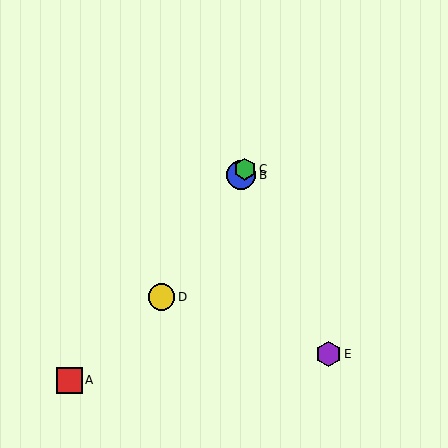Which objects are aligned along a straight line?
Objects B, C, D are aligned along a straight line.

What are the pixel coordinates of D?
Object D is at (161, 297).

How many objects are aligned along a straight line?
3 objects (B, C, D) are aligned along a straight line.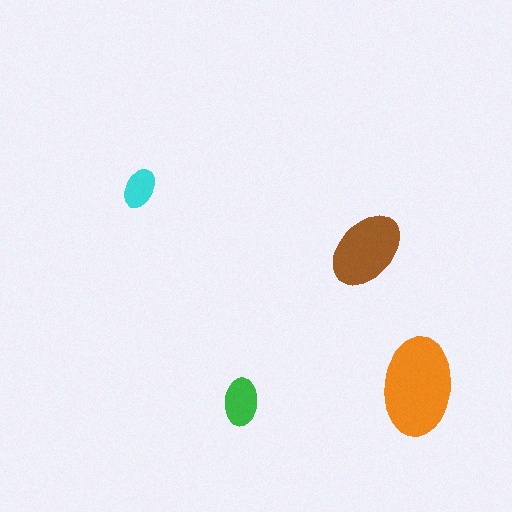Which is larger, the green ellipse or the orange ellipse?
The orange one.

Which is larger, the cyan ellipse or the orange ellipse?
The orange one.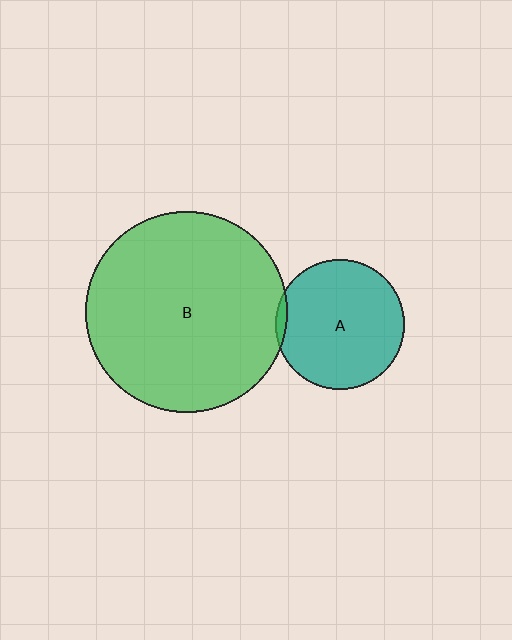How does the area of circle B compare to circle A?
Approximately 2.4 times.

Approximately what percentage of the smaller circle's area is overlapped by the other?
Approximately 5%.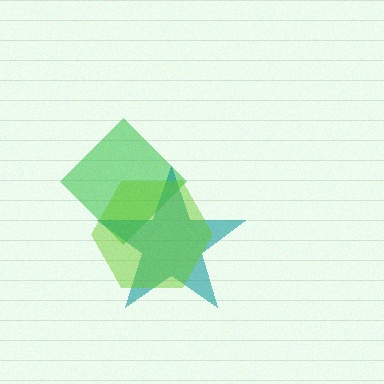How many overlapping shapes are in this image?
There are 3 overlapping shapes in the image.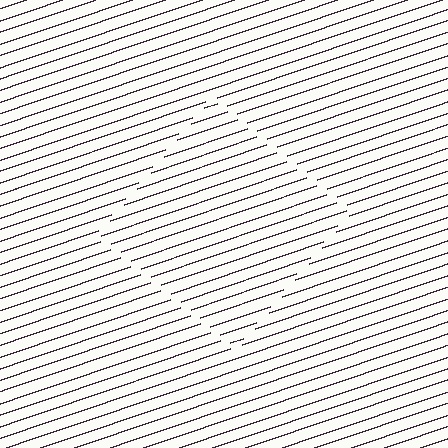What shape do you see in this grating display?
An illusory square. The interior of the shape contains the same grating, shifted by half a period — the contour is defined by the phase discontinuity where line-ends from the inner and outer gratings abut.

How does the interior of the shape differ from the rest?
The interior of the shape contains the same grating, shifted by half a period — the contour is defined by the phase discontinuity where line-ends from the inner and outer gratings abut.